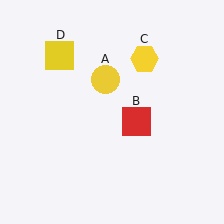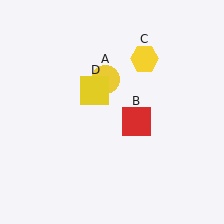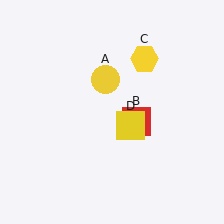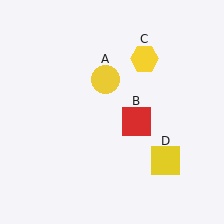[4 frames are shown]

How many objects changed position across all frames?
1 object changed position: yellow square (object D).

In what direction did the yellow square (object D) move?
The yellow square (object D) moved down and to the right.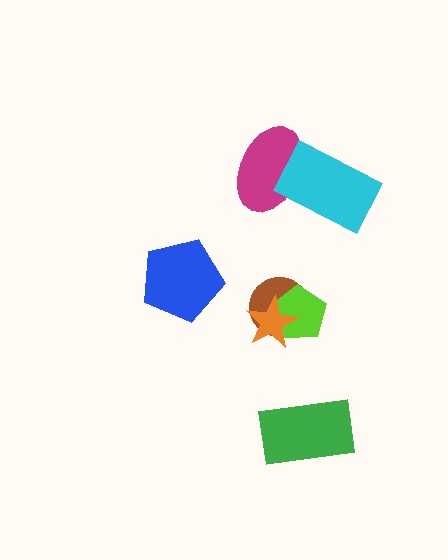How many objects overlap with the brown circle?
2 objects overlap with the brown circle.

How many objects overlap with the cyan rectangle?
1 object overlaps with the cyan rectangle.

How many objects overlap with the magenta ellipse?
1 object overlaps with the magenta ellipse.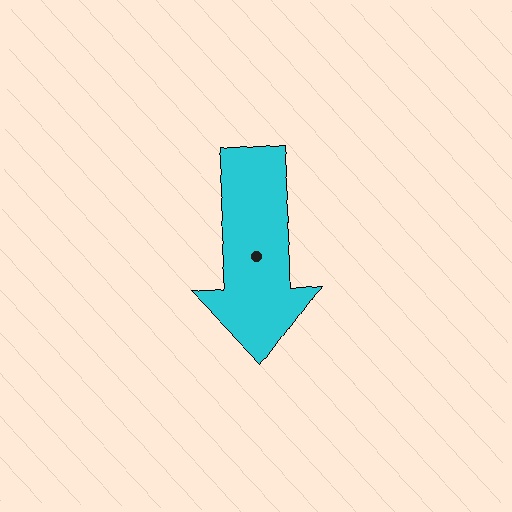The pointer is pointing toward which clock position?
Roughly 6 o'clock.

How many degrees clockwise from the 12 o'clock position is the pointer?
Approximately 176 degrees.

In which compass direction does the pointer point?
South.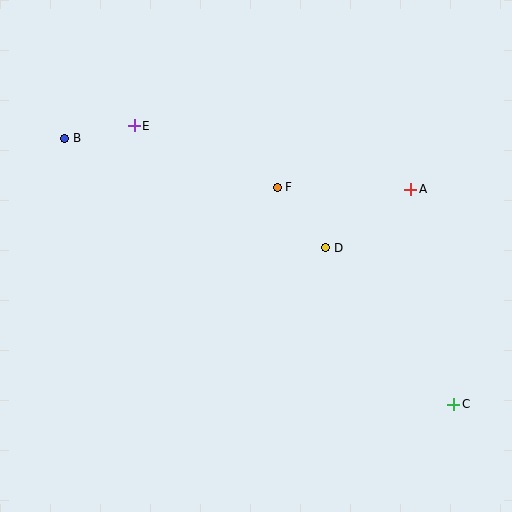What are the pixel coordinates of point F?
Point F is at (277, 187).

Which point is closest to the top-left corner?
Point B is closest to the top-left corner.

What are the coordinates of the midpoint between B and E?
The midpoint between B and E is at (100, 132).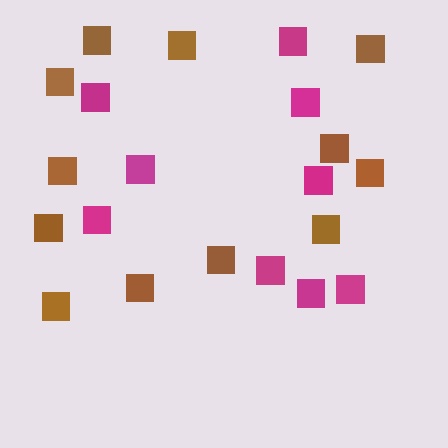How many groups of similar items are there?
There are 2 groups: one group of magenta squares (9) and one group of brown squares (12).